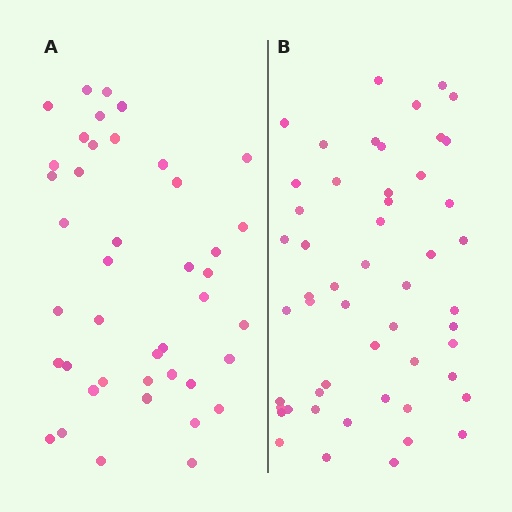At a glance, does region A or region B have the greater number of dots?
Region B (the right region) has more dots.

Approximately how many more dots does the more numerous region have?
Region B has roughly 10 or so more dots than region A.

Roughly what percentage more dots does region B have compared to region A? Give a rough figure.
About 25% more.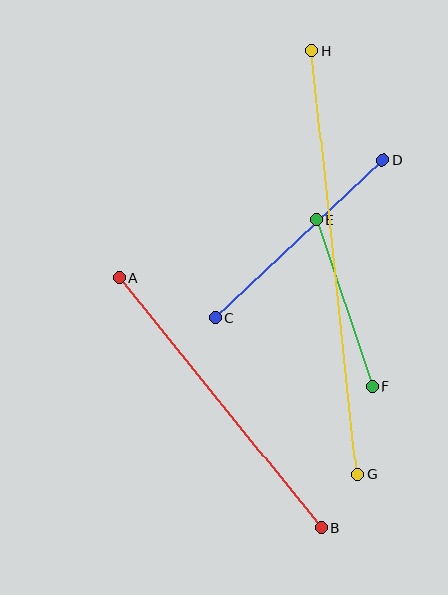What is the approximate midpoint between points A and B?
The midpoint is at approximately (220, 403) pixels.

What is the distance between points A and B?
The distance is approximately 321 pixels.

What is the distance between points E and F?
The distance is approximately 176 pixels.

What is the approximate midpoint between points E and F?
The midpoint is at approximately (344, 303) pixels.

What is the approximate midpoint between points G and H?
The midpoint is at approximately (335, 262) pixels.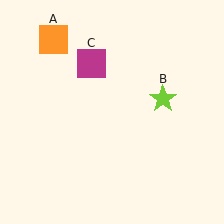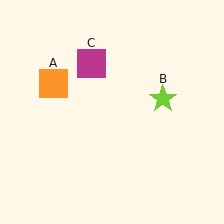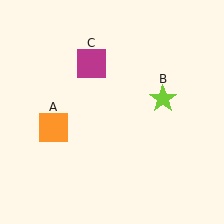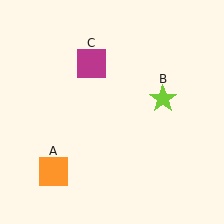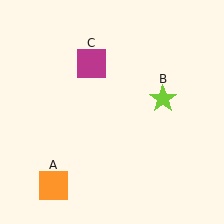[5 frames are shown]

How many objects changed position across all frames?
1 object changed position: orange square (object A).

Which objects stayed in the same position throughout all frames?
Lime star (object B) and magenta square (object C) remained stationary.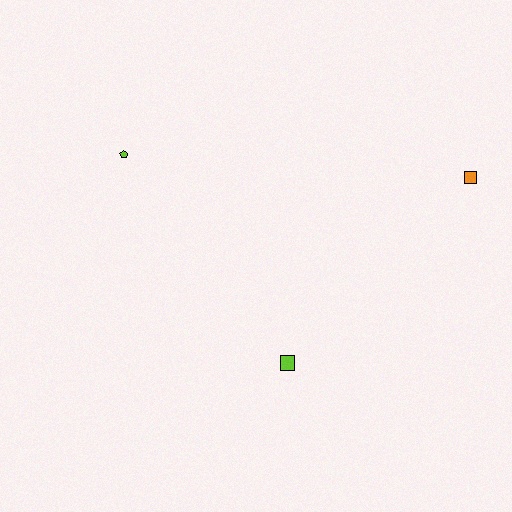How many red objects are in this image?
There are no red objects.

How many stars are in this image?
There are no stars.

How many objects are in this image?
There are 3 objects.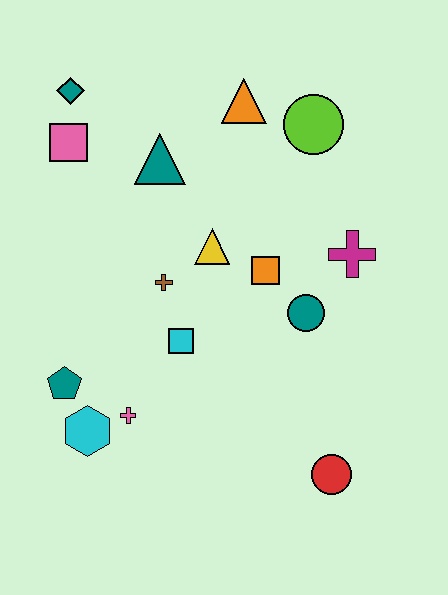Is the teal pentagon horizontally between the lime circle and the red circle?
No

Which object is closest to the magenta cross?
The teal circle is closest to the magenta cross.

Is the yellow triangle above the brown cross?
Yes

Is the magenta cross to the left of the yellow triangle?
No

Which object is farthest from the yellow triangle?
The red circle is farthest from the yellow triangle.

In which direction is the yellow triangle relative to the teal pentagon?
The yellow triangle is to the right of the teal pentagon.